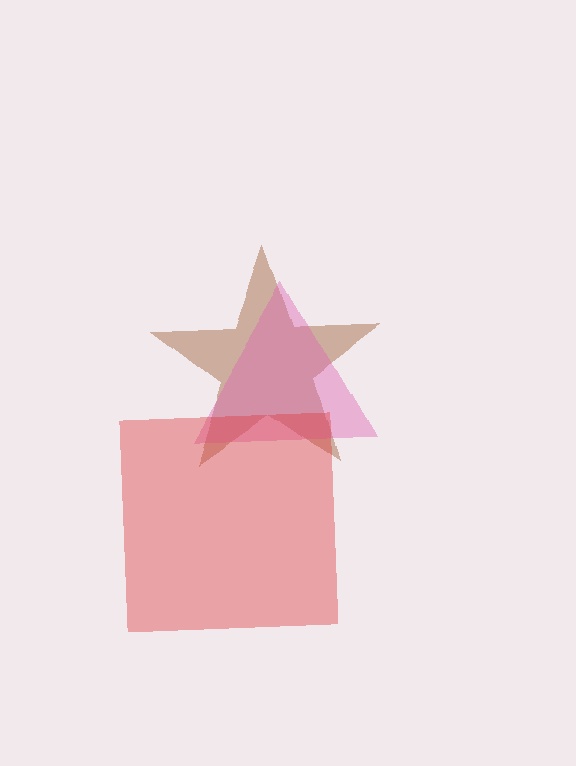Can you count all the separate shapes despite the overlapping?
Yes, there are 3 separate shapes.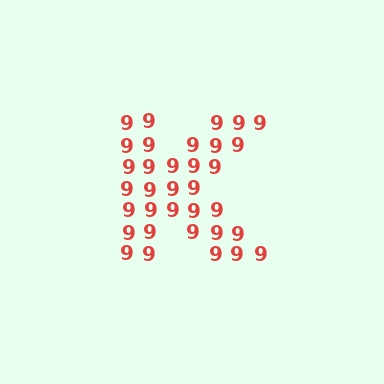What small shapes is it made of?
It is made of small digit 9's.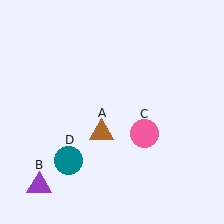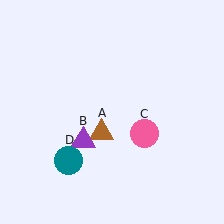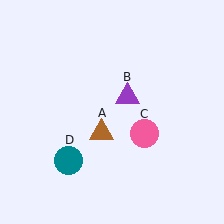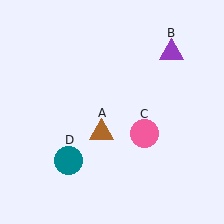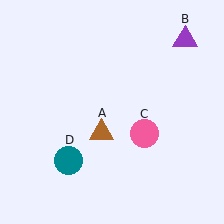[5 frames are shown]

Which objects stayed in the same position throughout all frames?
Brown triangle (object A) and pink circle (object C) and teal circle (object D) remained stationary.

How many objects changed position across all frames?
1 object changed position: purple triangle (object B).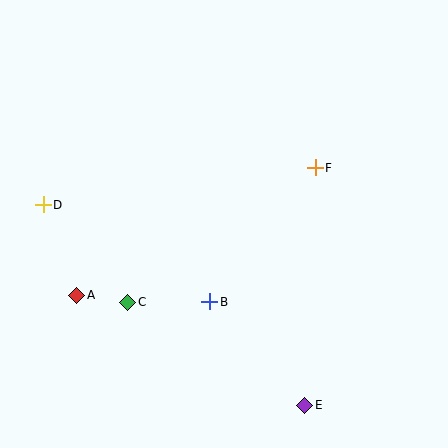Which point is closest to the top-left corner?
Point D is closest to the top-left corner.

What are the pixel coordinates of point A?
Point A is at (77, 295).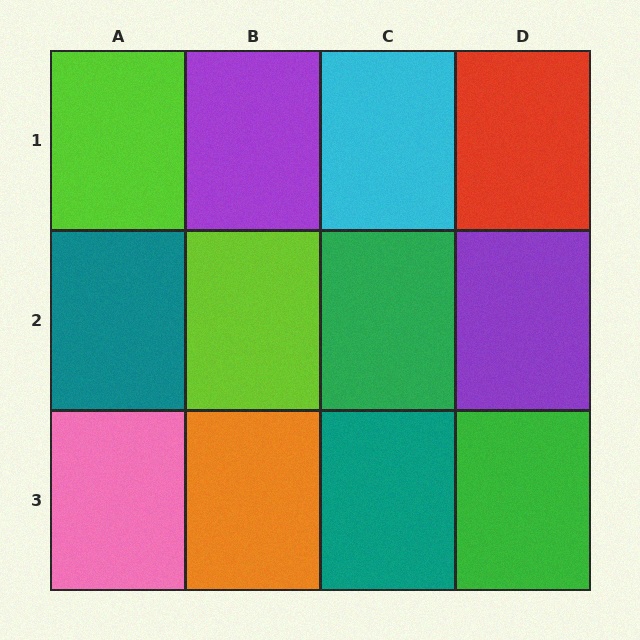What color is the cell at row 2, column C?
Green.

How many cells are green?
2 cells are green.